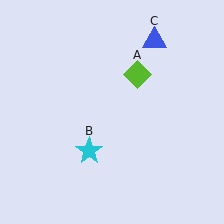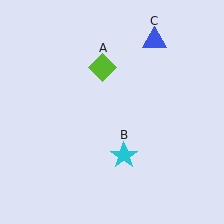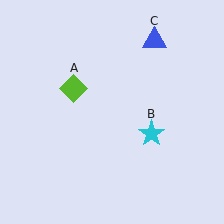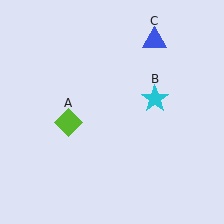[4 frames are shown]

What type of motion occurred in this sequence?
The lime diamond (object A), cyan star (object B) rotated counterclockwise around the center of the scene.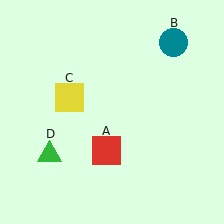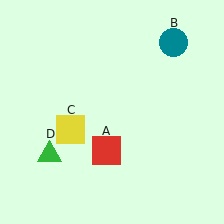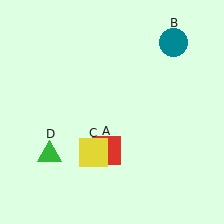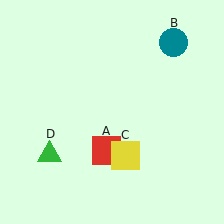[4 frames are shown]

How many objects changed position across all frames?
1 object changed position: yellow square (object C).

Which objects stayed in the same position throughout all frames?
Red square (object A) and teal circle (object B) and green triangle (object D) remained stationary.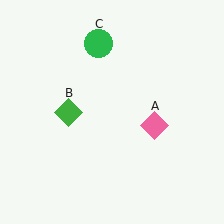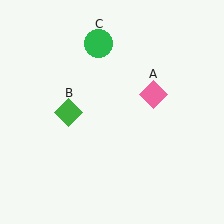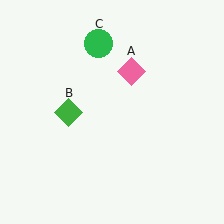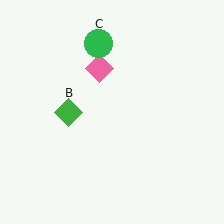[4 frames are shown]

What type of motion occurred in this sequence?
The pink diamond (object A) rotated counterclockwise around the center of the scene.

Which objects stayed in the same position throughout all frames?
Green diamond (object B) and green circle (object C) remained stationary.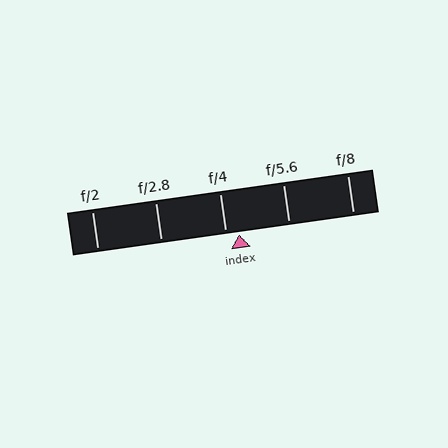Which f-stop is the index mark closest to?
The index mark is closest to f/4.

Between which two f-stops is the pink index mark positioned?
The index mark is between f/4 and f/5.6.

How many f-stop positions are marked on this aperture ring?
There are 5 f-stop positions marked.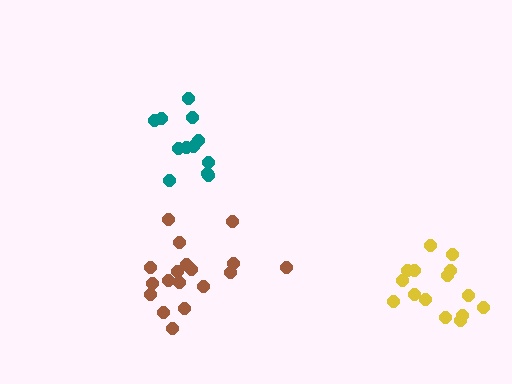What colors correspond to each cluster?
The clusters are colored: brown, teal, yellow.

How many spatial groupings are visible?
There are 3 spatial groupings.